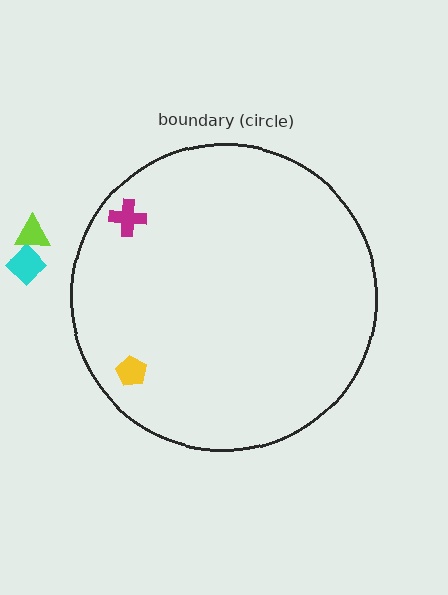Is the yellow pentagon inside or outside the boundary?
Inside.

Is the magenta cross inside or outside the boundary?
Inside.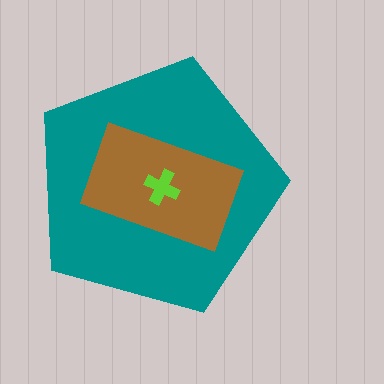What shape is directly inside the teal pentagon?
The brown rectangle.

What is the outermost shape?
The teal pentagon.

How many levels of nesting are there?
3.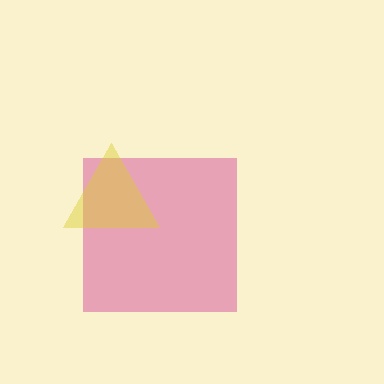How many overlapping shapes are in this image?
There are 2 overlapping shapes in the image.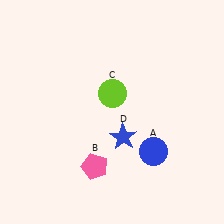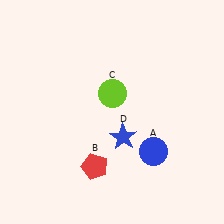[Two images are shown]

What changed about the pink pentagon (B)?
In Image 1, B is pink. In Image 2, it changed to red.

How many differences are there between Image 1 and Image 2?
There is 1 difference between the two images.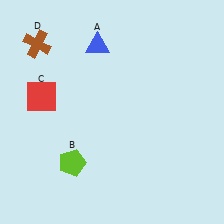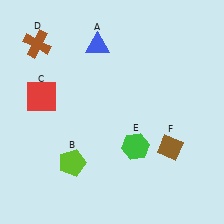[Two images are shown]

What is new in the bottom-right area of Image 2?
A green hexagon (E) was added in the bottom-right area of Image 2.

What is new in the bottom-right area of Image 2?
A brown diamond (F) was added in the bottom-right area of Image 2.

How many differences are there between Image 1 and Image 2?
There are 2 differences between the two images.